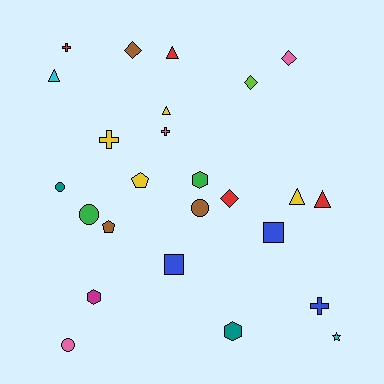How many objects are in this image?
There are 25 objects.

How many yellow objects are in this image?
There are 4 yellow objects.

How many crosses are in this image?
There are 4 crosses.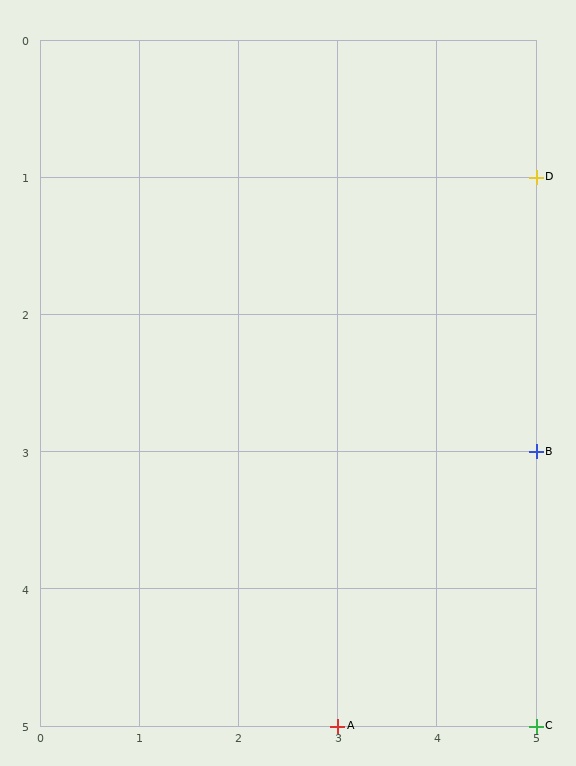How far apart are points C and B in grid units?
Points C and B are 2 rows apart.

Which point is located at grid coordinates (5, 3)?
Point B is at (5, 3).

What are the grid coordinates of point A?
Point A is at grid coordinates (3, 5).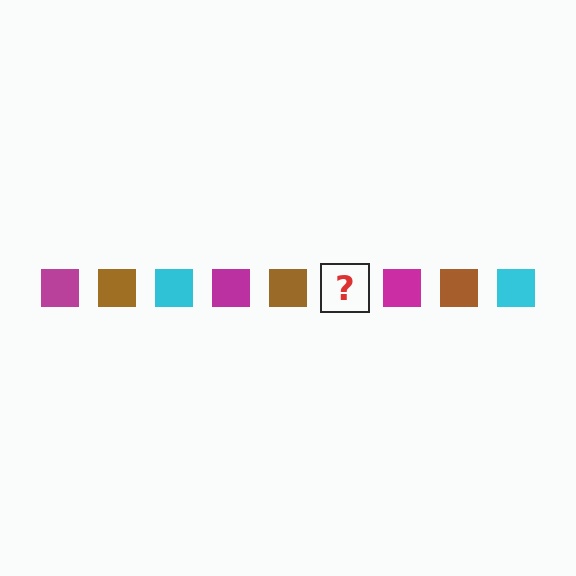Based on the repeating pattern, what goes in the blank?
The blank should be a cyan square.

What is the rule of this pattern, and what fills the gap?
The rule is that the pattern cycles through magenta, brown, cyan squares. The gap should be filled with a cyan square.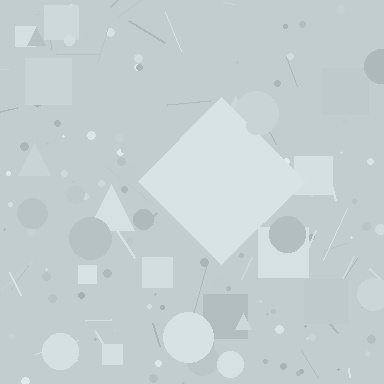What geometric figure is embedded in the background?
A diamond is embedded in the background.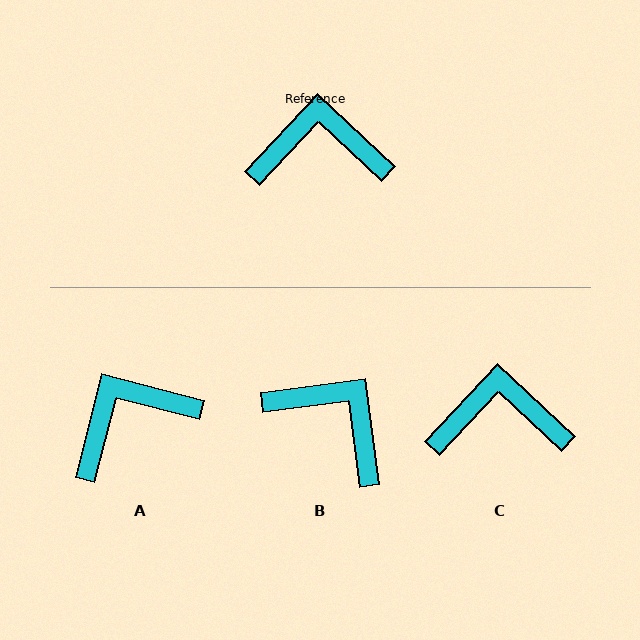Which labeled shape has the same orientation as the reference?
C.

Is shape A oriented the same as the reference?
No, it is off by about 29 degrees.